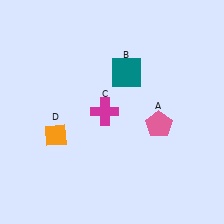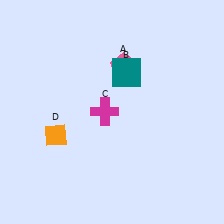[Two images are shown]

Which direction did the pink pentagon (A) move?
The pink pentagon (A) moved up.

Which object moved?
The pink pentagon (A) moved up.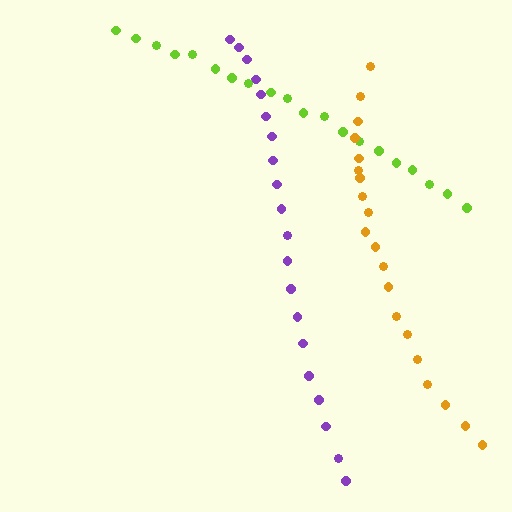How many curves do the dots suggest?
There are 3 distinct paths.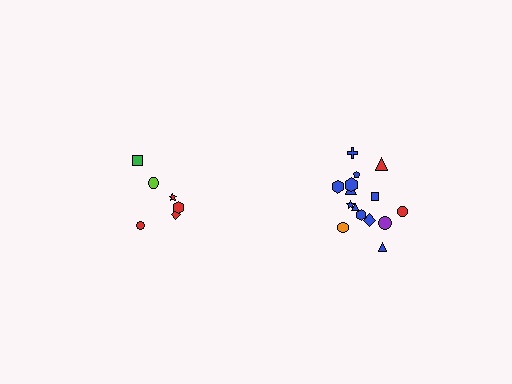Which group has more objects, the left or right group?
The right group.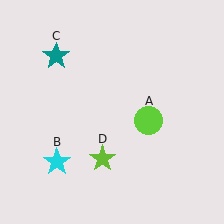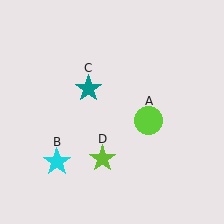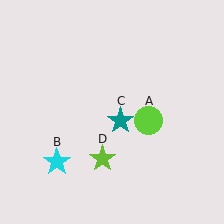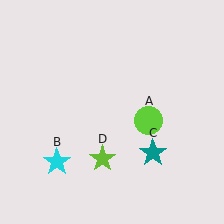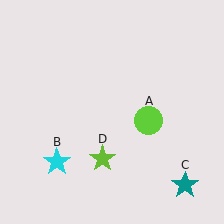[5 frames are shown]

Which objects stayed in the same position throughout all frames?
Lime circle (object A) and cyan star (object B) and lime star (object D) remained stationary.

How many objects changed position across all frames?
1 object changed position: teal star (object C).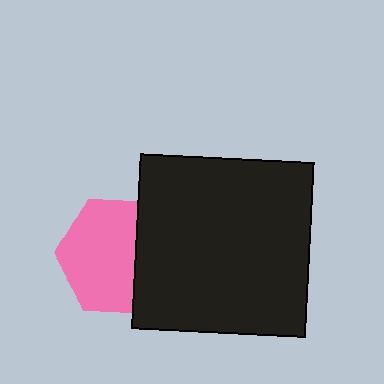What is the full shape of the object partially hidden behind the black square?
The partially hidden object is a pink hexagon.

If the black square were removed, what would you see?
You would see the complete pink hexagon.